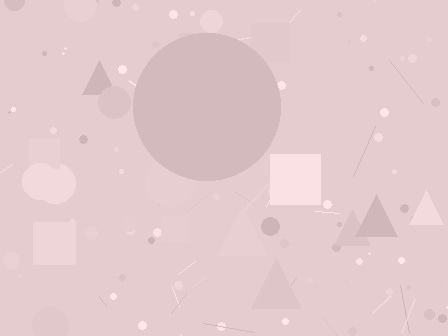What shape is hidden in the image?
A circle is hidden in the image.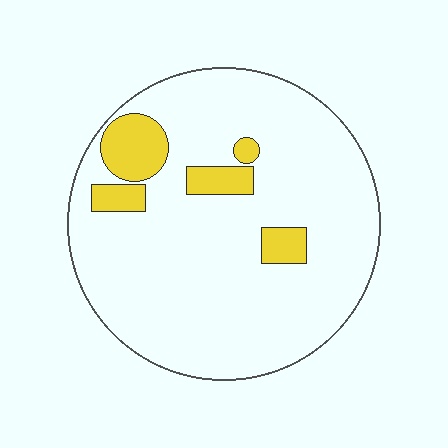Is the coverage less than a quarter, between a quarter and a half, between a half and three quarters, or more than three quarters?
Less than a quarter.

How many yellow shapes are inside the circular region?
5.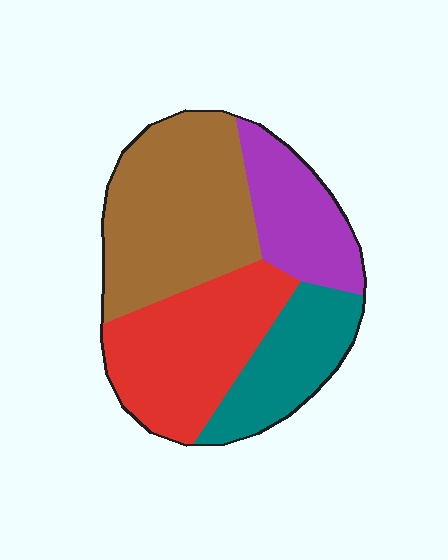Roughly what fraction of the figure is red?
Red covers around 30% of the figure.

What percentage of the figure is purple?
Purple covers about 20% of the figure.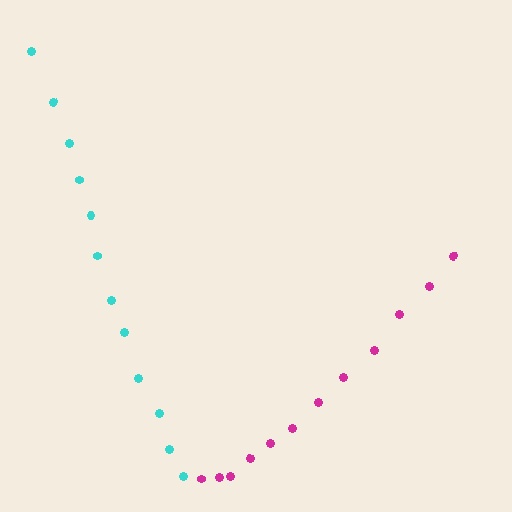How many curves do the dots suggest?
There are 2 distinct paths.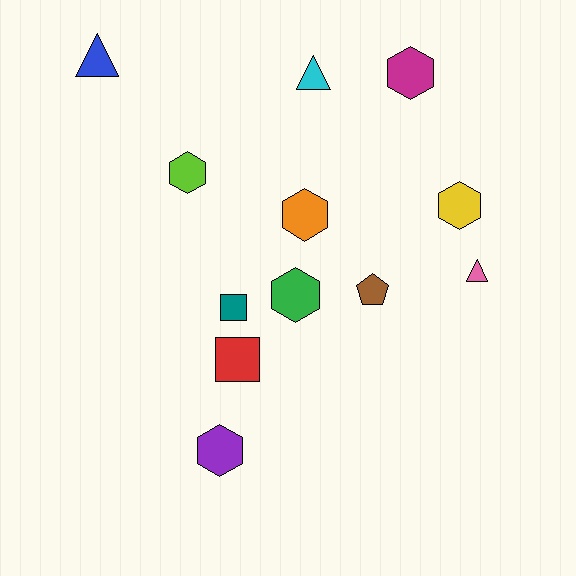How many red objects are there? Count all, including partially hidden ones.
There is 1 red object.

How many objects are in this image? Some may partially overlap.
There are 12 objects.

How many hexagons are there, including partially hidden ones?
There are 6 hexagons.